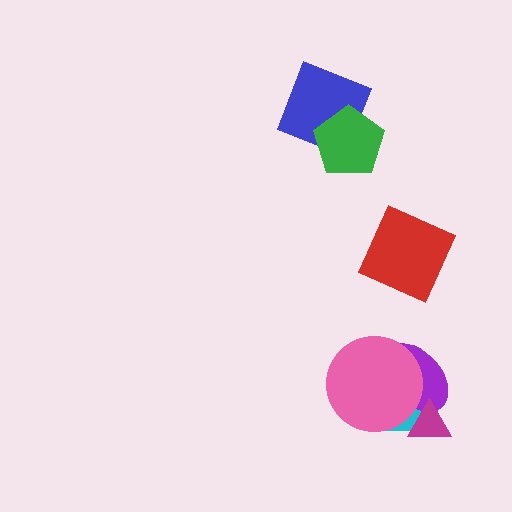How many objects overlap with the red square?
0 objects overlap with the red square.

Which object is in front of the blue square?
The green pentagon is in front of the blue square.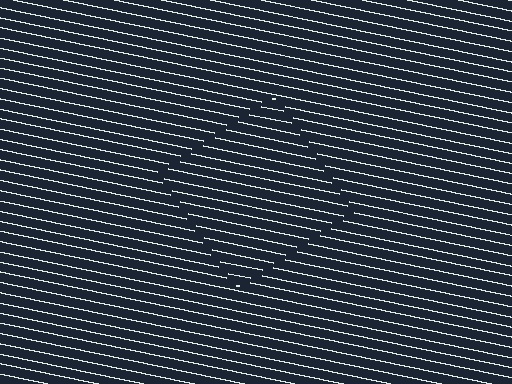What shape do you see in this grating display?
An illusory square. The interior of the shape contains the same grating, shifted by half a period — the contour is defined by the phase discontinuity where line-ends from the inner and outer gratings abut.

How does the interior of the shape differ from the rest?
The interior of the shape contains the same grating, shifted by half a period — the contour is defined by the phase discontinuity where line-ends from the inner and outer gratings abut.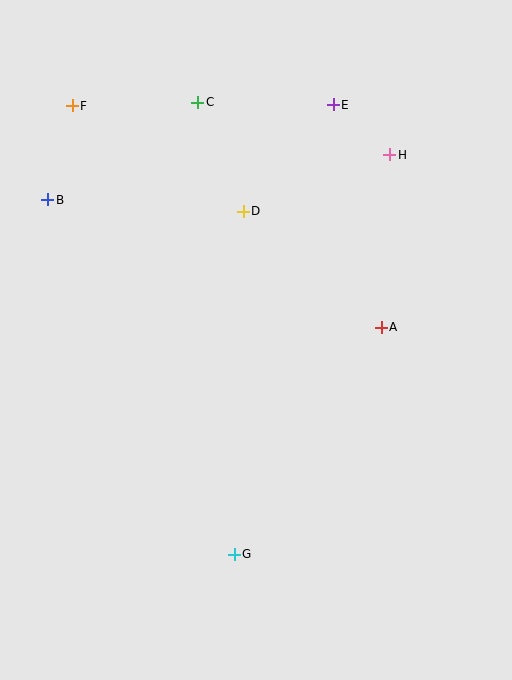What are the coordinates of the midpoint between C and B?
The midpoint between C and B is at (123, 151).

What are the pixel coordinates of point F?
Point F is at (72, 106).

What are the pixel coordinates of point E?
Point E is at (333, 105).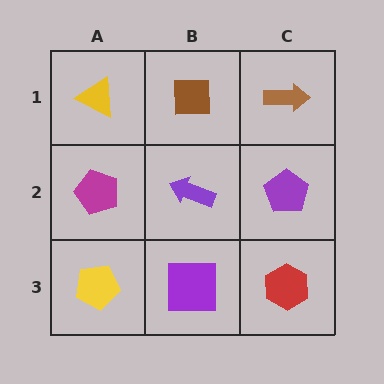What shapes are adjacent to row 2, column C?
A brown arrow (row 1, column C), a red hexagon (row 3, column C), a purple arrow (row 2, column B).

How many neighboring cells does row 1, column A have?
2.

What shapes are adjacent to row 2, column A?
A yellow triangle (row 1, column A), a yellow pentagon (row 3, column A), a purple arrow (row 2, column B).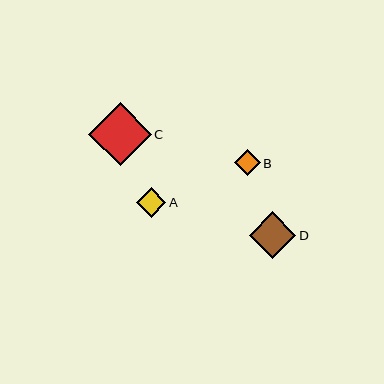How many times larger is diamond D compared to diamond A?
Diamond D is approximately 1.6 times the size of diamond A.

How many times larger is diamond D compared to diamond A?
Diamond D is approximately 1.6 times the size of diamond A.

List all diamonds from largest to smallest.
From largest to smallest: C, D, A, B.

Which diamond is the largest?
Diamond C is the largest with a size of approximately 63 pixels.